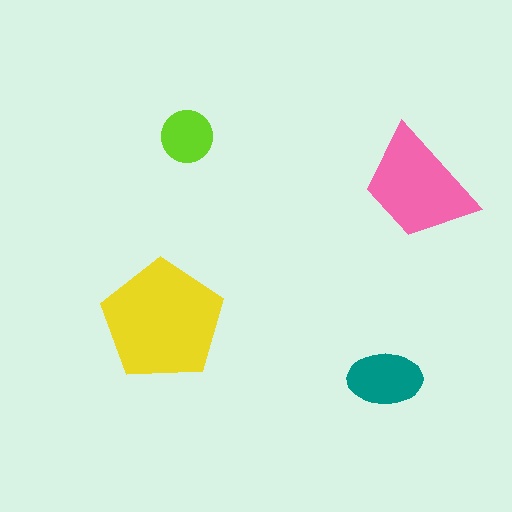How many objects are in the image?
There are 4 objects in the image.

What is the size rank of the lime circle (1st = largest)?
4th.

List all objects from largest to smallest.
The yellow pentagon, the pink trapezoid, the teal ellipse, the lime circle.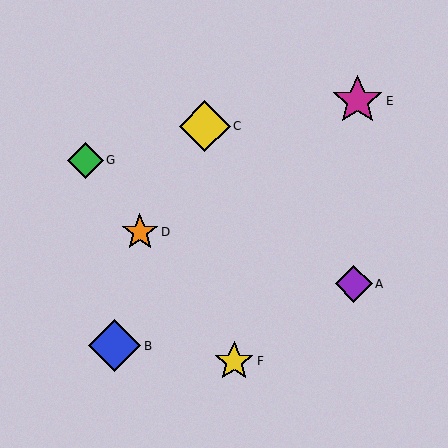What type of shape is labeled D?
Shape D is an orange star.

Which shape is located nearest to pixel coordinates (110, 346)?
The blue diamond (labeled B) at (115, 346) is nearest to that location.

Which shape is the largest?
The blue diamond (labeled B) is the largest.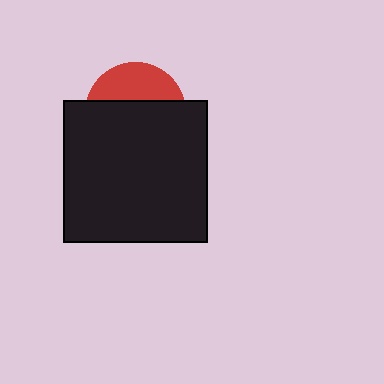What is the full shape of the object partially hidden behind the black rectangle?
The partially hidden object is a red circle.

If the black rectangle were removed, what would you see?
You would see the complete red circle.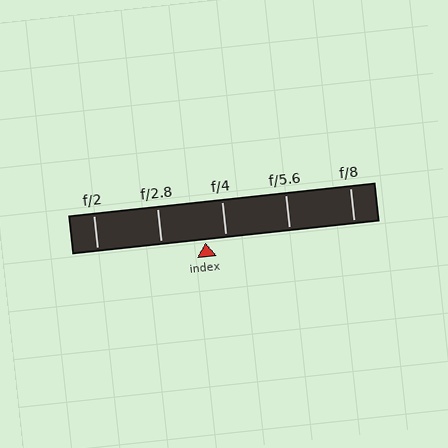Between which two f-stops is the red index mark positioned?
The index mark is between f/2.8 and f/4.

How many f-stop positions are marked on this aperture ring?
There are 5 f-stop positions marked.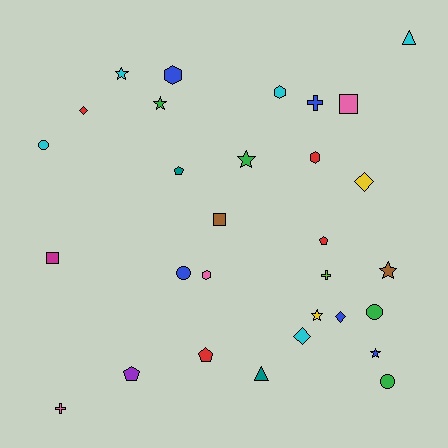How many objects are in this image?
There are 30 objects.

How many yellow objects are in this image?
There are 2 yellow objects.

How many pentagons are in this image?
There are 4 pentagons.